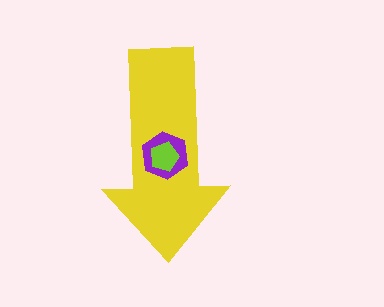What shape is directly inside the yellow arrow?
The purple hexagon.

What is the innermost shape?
The lime pentagon.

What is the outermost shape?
The yellow arrow.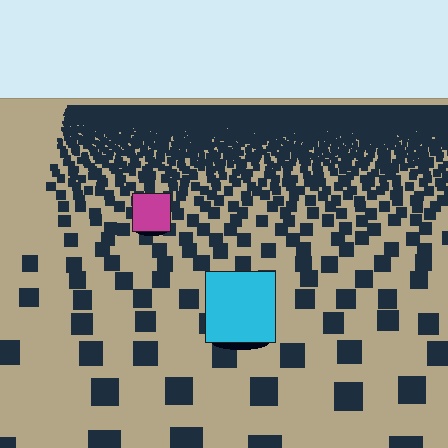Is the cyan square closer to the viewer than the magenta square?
Yes. The cyan square is closer — you can tell from the texture gradient: the ground texture is coarser near it.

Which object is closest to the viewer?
The cyan square is closest. The texture marks near it are larger and more spread out.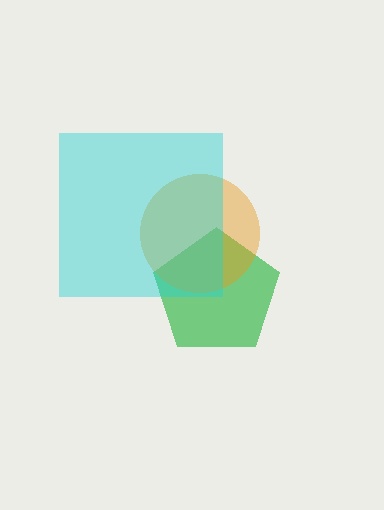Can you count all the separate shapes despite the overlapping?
Yes, there are 3 separate shapes.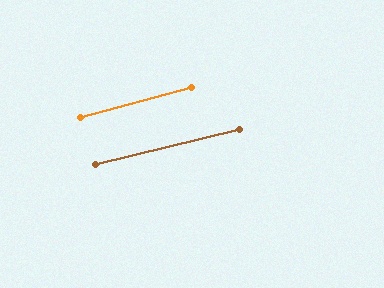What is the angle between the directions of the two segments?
Approximately 1 degree.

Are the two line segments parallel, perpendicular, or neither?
Parallel — their directions differ by only 1.2°.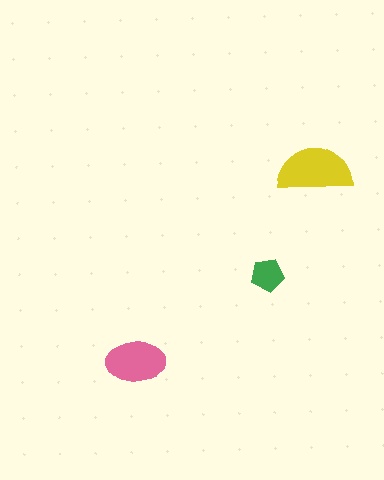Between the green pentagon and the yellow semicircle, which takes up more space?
The yellow semicircle.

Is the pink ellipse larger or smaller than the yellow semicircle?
Smaller.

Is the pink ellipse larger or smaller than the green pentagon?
Larger.